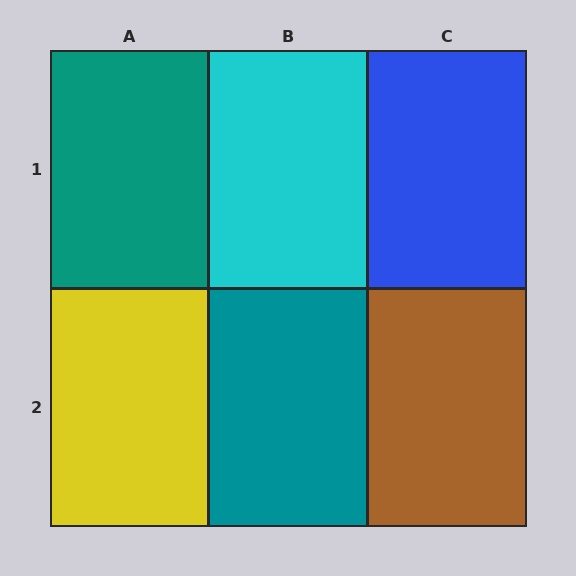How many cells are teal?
2 cells are teal.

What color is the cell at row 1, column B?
Cyan.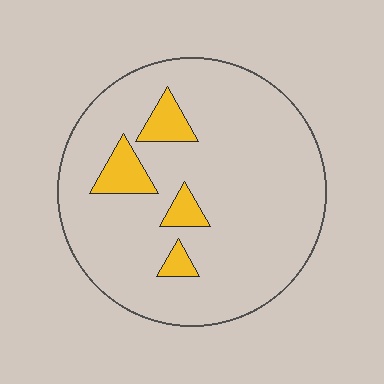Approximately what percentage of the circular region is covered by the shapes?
Approximately 10%.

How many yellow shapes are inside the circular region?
4.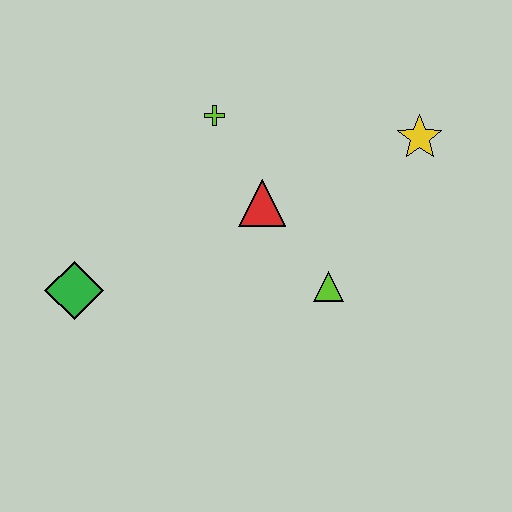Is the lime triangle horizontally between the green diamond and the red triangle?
No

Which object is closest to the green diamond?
The red triangle is closest to the green diamond.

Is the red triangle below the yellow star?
Yes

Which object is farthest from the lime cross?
The green diamond is farthest from the lime cross.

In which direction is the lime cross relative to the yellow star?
The lime cross is to the left of the yellow star.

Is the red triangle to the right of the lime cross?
Yes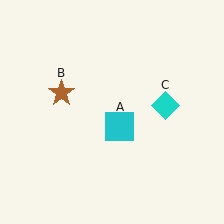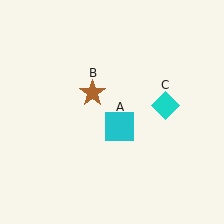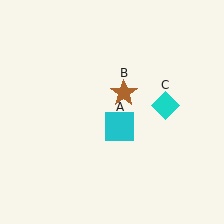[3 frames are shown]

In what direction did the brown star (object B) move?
The brown star (object B) moved right.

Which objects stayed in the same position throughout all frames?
Cyan square (object A) and cyan diamond (object C) remained stationary.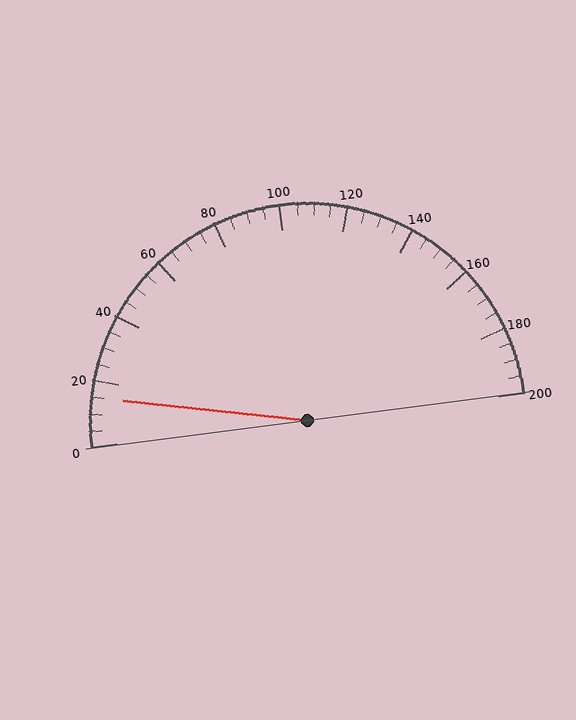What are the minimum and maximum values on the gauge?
The gauge ranges from 0 to 200.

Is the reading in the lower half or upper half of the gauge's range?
The reading is in the lower half of the range (0 to 200).